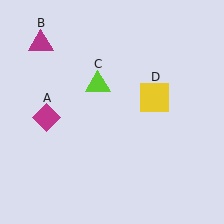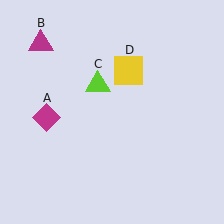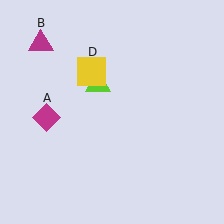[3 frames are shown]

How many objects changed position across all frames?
1 object changed position: yellow square (object D).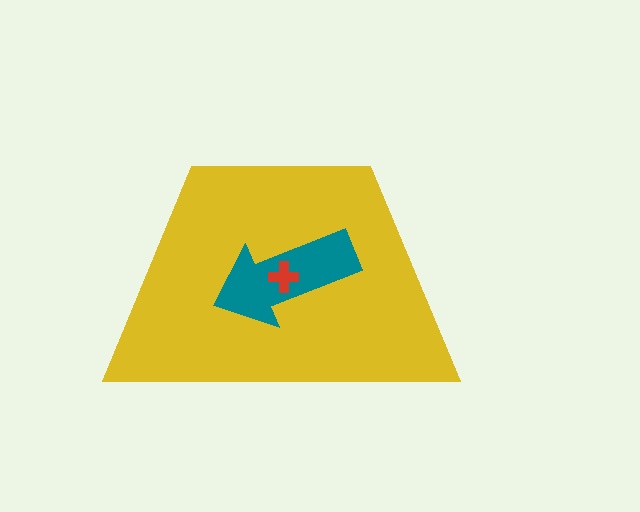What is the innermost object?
The red cross.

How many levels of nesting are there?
3.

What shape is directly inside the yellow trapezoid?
The teal arrow.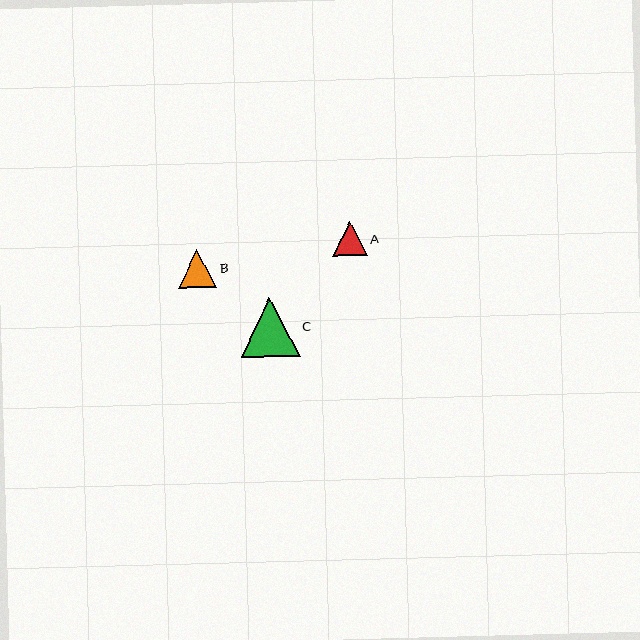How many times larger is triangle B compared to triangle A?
Triangle B is approximately 1.1 times the size of triangle A.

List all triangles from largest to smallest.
From largest to smallest: C, B, A.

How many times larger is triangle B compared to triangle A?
Triangle B is approximately 1.1 times the size of triangle A.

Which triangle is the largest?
Triangle C is the largest with a size of approximately 59 pixels.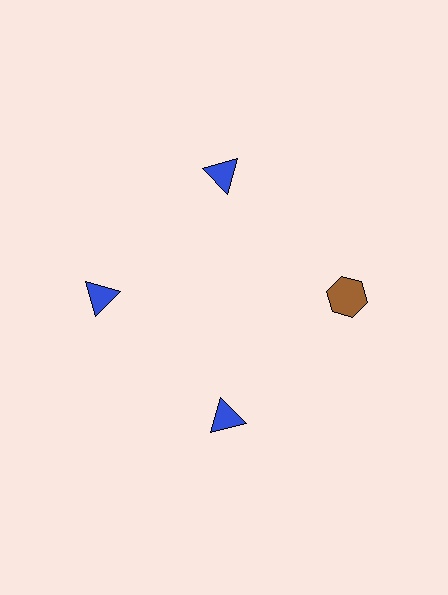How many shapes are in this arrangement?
There are 4 shapes arranged in a ring pattern.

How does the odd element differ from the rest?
It differs in both color (brown instead of blue) and shape (hexagon instead of triangle).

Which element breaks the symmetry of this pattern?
The brown hexagon at roughly the 3 o'clock position breaks the symmetry. All other shapes are blue triangles.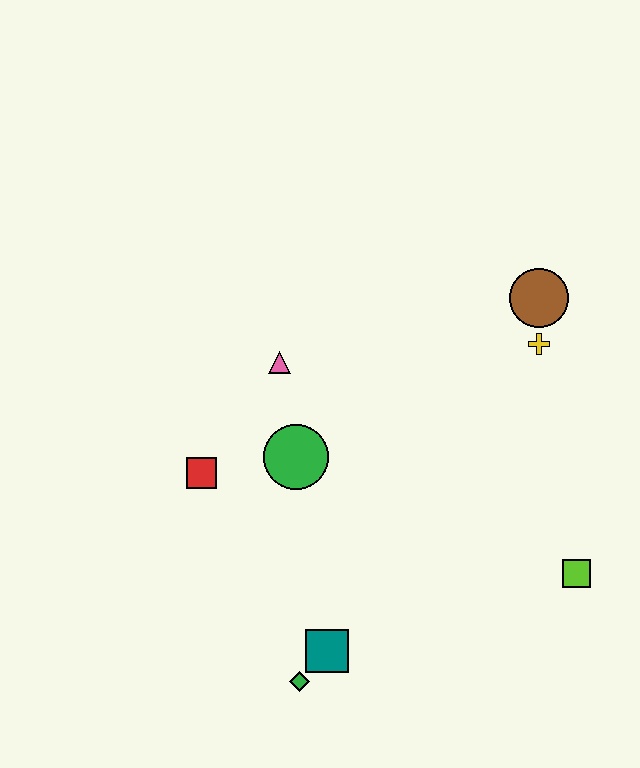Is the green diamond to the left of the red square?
No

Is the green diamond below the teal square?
Yes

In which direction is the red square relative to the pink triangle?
The red square is below the pink triangle.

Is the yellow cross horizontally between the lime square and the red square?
Yes